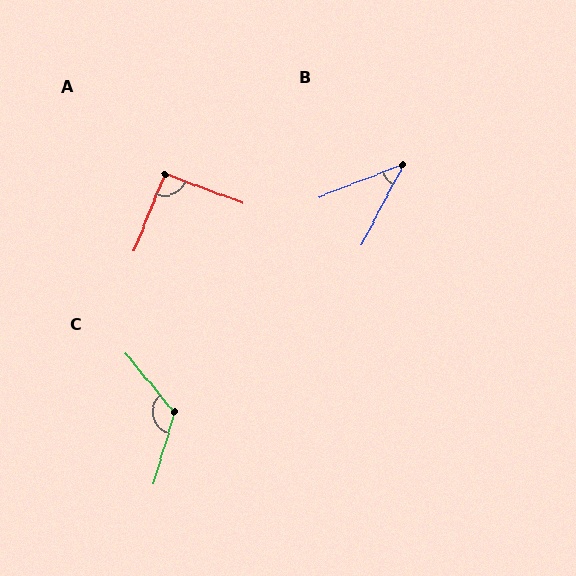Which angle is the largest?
C, at approximately 125 degrees.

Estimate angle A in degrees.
Approximately 92 degrees.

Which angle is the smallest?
B, at approximately 41 degrees.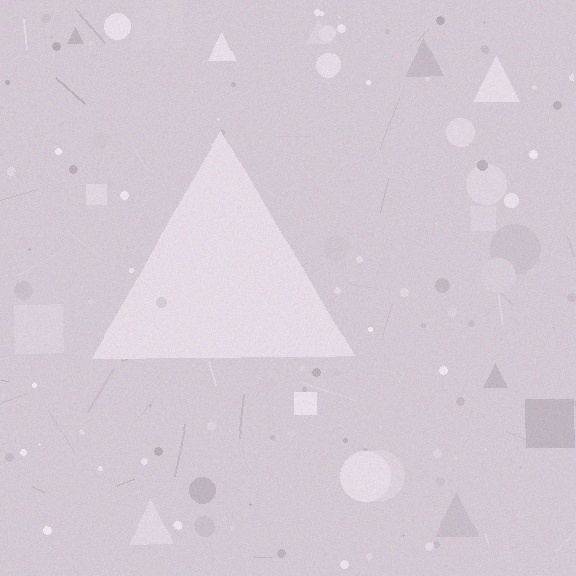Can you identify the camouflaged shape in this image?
The camouflaged shape is a triangle.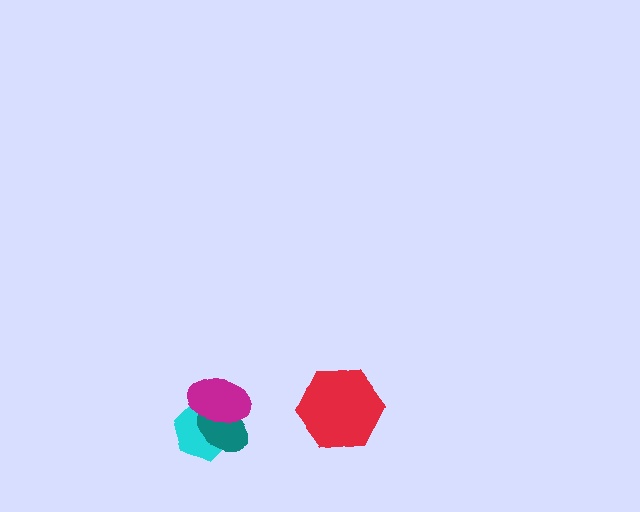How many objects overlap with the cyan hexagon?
2 objects overlap with the cyan hexagon.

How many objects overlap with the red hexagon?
0 objects overlap with the red hexagon.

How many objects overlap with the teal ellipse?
2 objects overlap with the teal ellipse.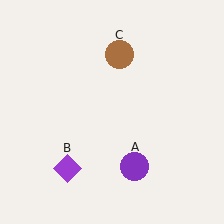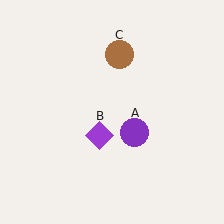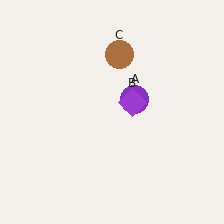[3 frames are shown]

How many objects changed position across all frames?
2 objects changed position: purple circle (object A), purple diamond (object B).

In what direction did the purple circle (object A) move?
The purple circle (object A) moved up.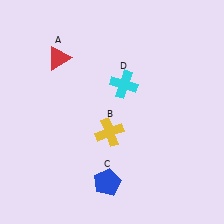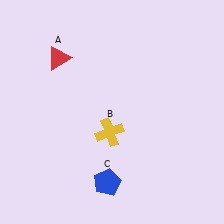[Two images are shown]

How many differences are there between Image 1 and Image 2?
There is 1 difference between the two images.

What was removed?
The cyan cross (D) was removed in Image 2.